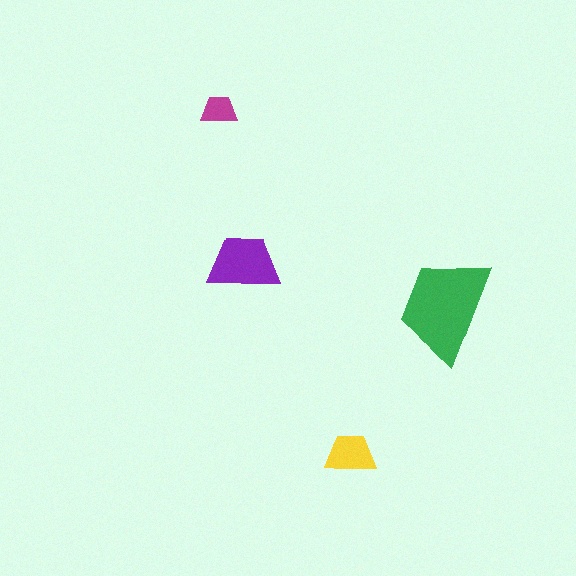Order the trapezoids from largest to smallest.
the green one, the purple one, the yellow one, the magenta one.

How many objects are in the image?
There are 4 objects in the image.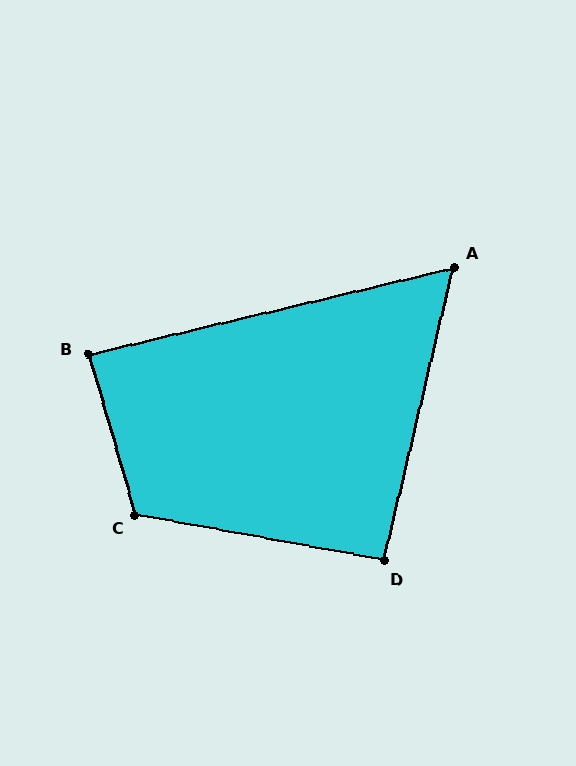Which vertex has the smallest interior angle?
A, at approximately 63 degrees.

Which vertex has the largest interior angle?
C, at approximately 117 degrees.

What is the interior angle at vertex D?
Approximately 93 degrees (approximately right).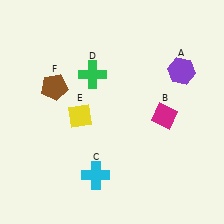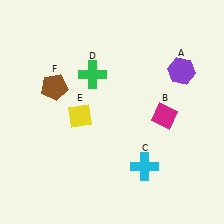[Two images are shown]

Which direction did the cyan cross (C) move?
The cyan cross (C) moved right.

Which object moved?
The cyan cross (C) moved right.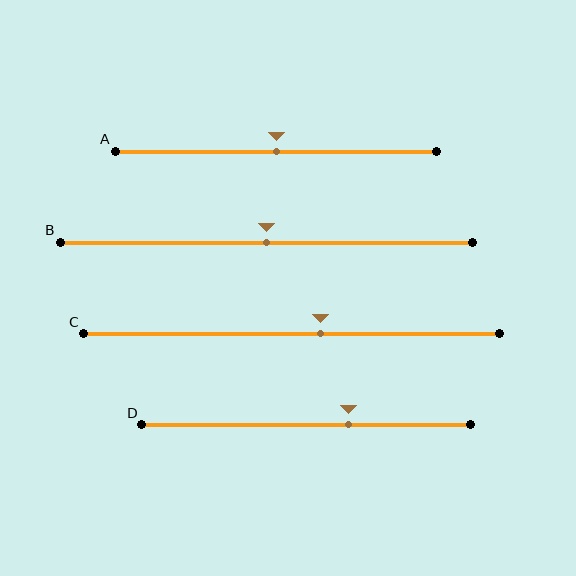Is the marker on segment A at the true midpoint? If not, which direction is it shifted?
Yes, the marker on segment A is at the true midpoint.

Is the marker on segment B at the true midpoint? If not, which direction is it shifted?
Yes, the marker on segment B is at the true midpoint.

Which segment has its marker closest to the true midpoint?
Segment A has its marker closest to the true midpoint.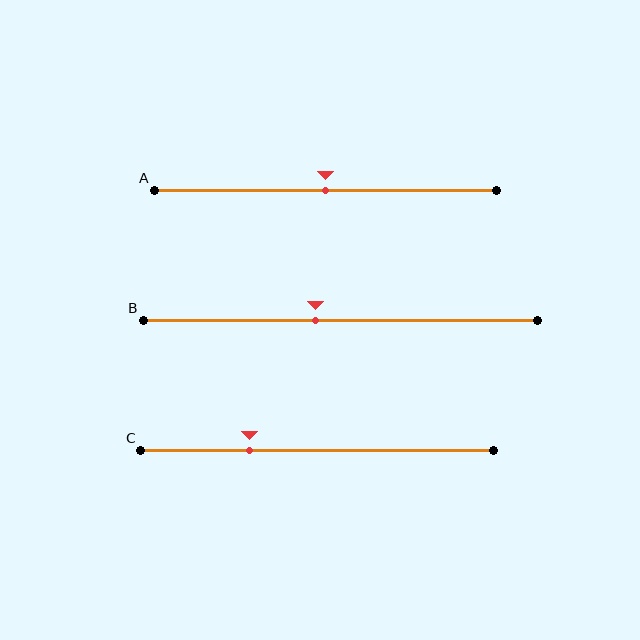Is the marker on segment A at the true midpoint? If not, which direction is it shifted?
Yes, the marker on segment A is at the true midpoint.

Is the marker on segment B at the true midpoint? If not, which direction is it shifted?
No, the marker on segment B is shifted to the left by about 6% of the segment length.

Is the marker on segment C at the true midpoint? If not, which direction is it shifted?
No, the marker on segment C is shifted to the left by about 19% of the segment length.